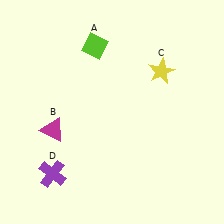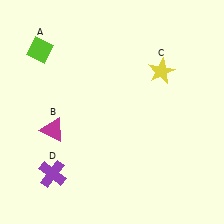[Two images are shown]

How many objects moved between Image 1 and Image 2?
1 object moved between the two images.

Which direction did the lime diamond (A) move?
The lime diamond (A) moved left.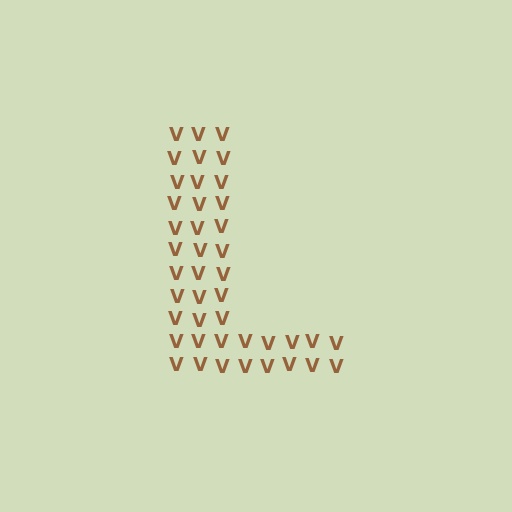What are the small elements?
The small elements are letter V's.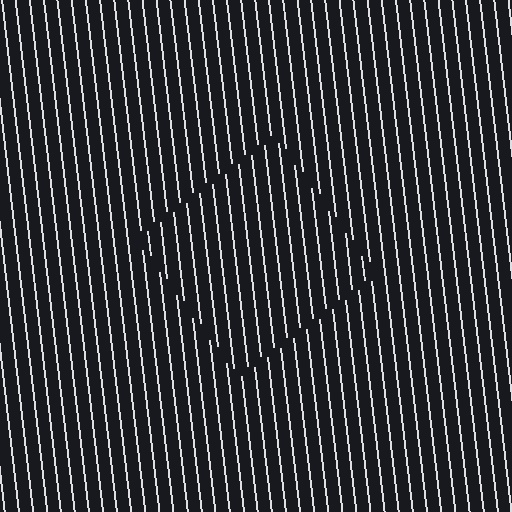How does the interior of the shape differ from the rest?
The interior of the shape contains the same grating, shifted by half a period — the contour is defined by the phase discontinuity where line-ends from the inner and outer gratings abut.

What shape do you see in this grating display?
An illusory square. The interior of the shape contains the same grating, shifted by half a period — the contour is defined by the phase discontinuity where line-ends from the inner and outer gratings abut.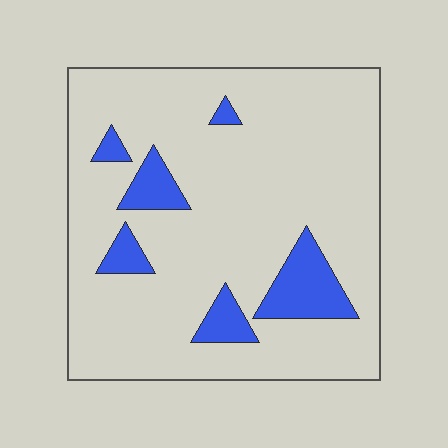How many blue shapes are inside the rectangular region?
6.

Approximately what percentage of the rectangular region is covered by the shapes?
Approximately 15%.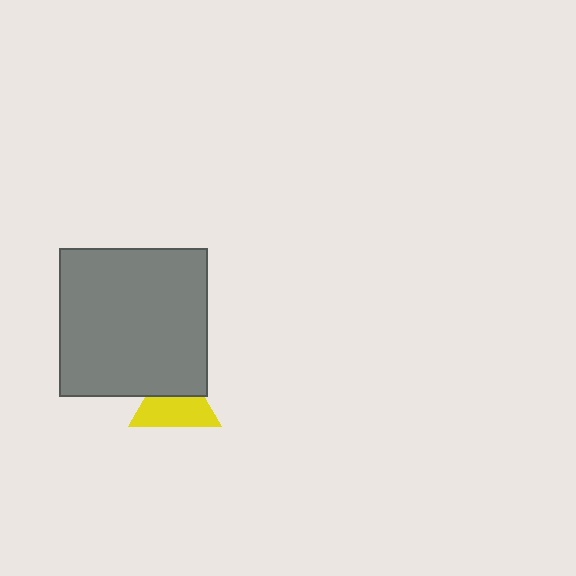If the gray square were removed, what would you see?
You would see the complete yellow triangle.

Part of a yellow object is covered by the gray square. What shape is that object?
It is a triangle.